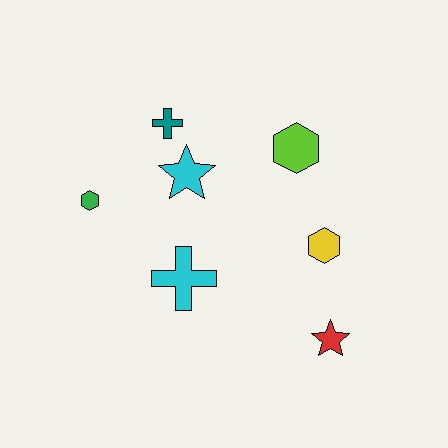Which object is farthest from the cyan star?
The red star is farthest from the cyan star.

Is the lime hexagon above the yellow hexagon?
Yes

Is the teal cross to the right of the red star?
No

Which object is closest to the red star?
The yellow hexagon is closest to the red star.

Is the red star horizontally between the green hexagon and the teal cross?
No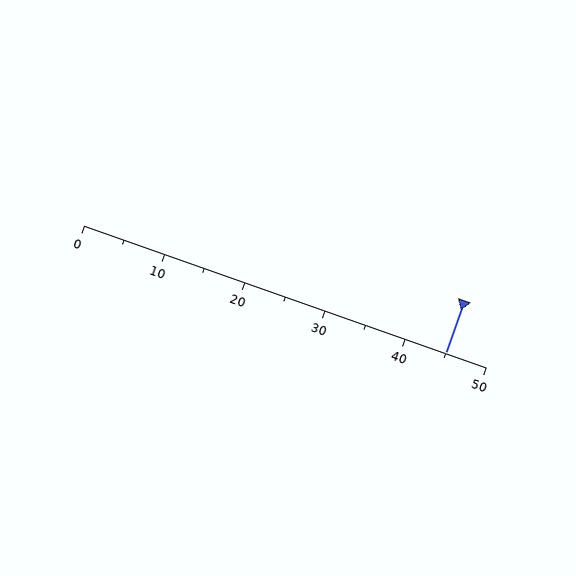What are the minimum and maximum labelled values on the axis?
The axis runs from 0 to 50.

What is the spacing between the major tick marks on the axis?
The major ticks are spaced 10 apart.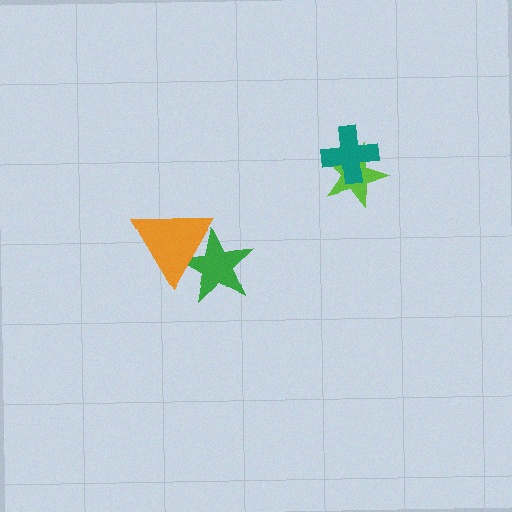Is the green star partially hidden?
Yes, it is partially covered by another shape.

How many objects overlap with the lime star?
1 object overlaps with the lime star.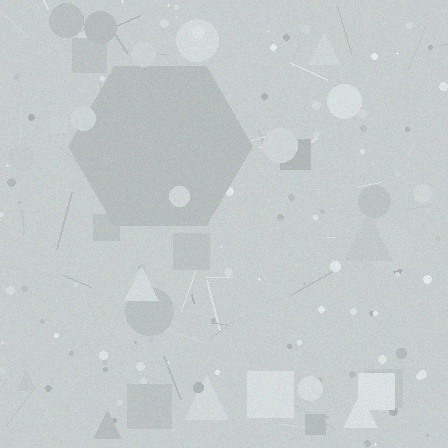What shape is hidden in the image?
A hexagon is hidden in the image.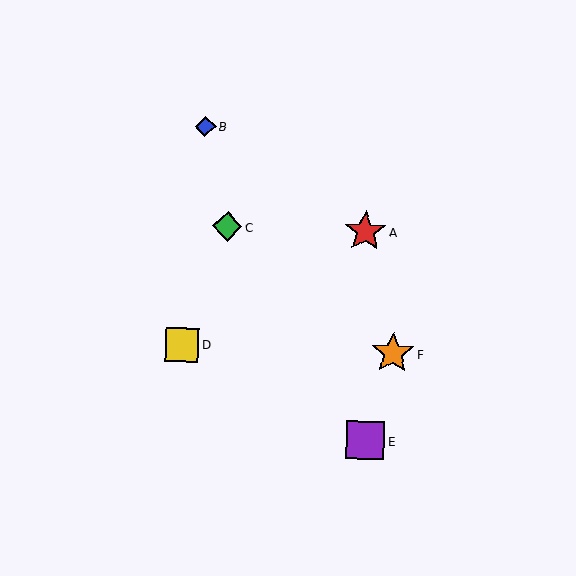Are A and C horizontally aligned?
Yes, both are at y≈231.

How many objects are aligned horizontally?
2 objects (A, C) are aligned horizontally.